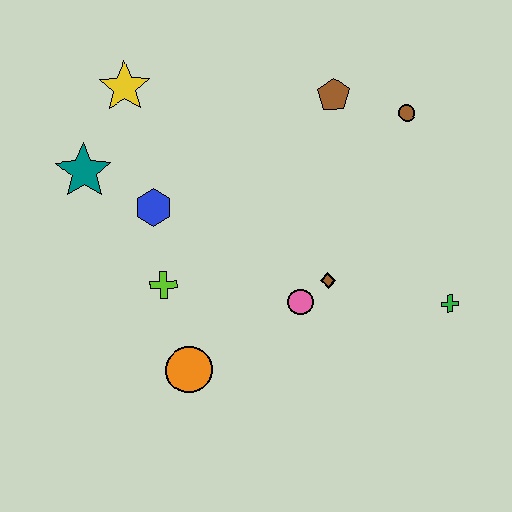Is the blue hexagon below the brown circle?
Yes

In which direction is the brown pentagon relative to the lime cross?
The brown pentagon is above the lime cross.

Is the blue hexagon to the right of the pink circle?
No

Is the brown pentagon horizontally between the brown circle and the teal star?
Yes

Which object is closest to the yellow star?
The teal star is closest to the yellow star.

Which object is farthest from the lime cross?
The brown circle is farthest from the lime cross.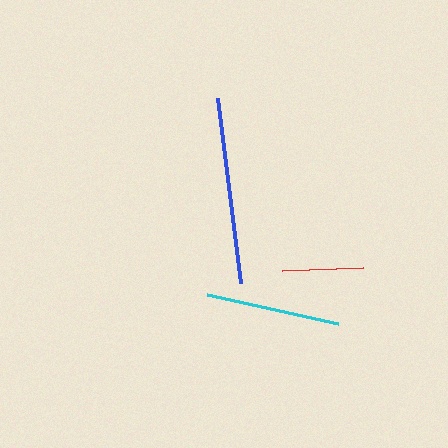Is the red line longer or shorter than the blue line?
The blue line is longer than the red line.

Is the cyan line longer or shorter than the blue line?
The blue line is longer than the cyan line.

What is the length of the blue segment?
The blue segment is approximately 186 pixels long.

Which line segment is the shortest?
The red line is the shortest at approximately 81 pixels.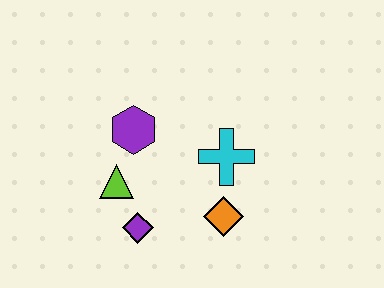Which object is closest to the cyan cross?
The orange diamond is closest to the cyan cross.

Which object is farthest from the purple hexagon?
The orange diamond is farthest from the purple hexagon.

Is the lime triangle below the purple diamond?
No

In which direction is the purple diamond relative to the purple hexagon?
The purple diamond is below the purple hexagon.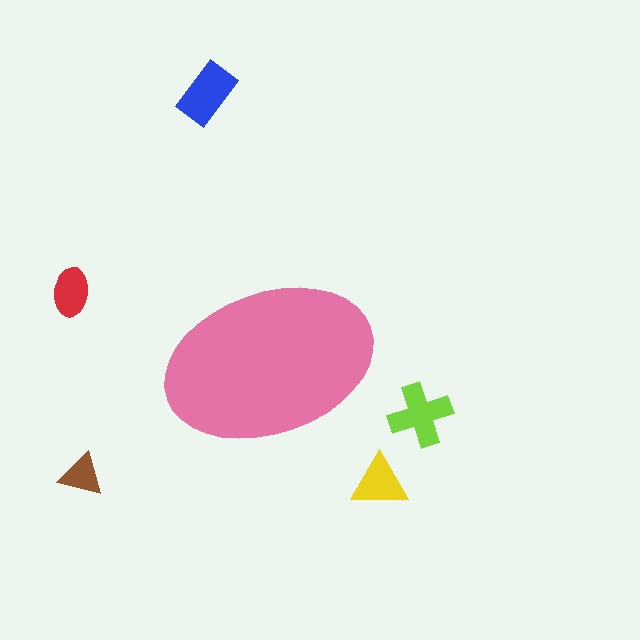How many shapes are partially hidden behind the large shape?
0 shapes are partially hidden.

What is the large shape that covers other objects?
A pink ellipse.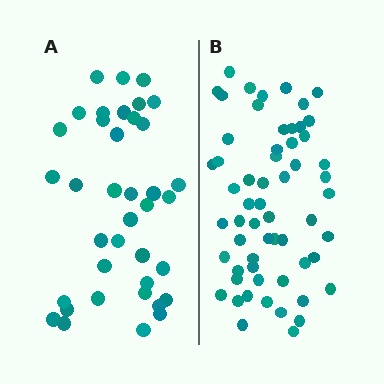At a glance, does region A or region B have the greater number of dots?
Region B (the right region) has more dots.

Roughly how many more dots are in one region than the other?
Region B has approximately 20 more dots than region A.